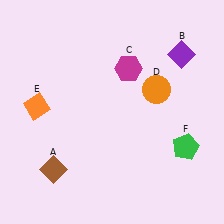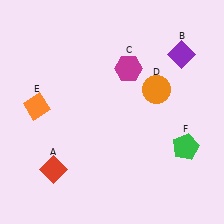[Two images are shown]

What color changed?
The diamond (A) changed from brown in Image 1 to red in Image 2.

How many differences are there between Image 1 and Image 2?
There is 1 difference between the two images.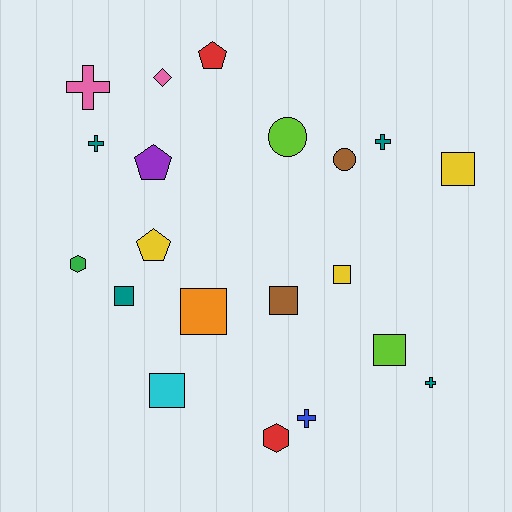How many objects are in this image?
There are 20 objects.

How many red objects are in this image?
There are 2 red objects.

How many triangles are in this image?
There are no triangles.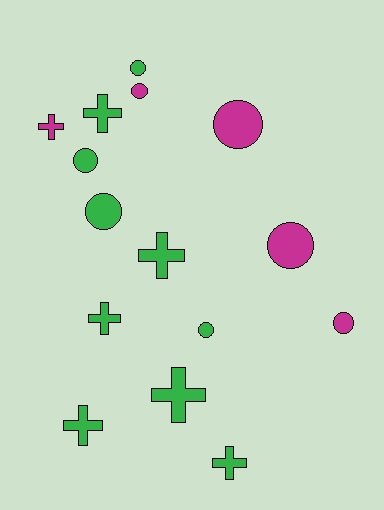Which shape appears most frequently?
Circle, with 8 objects.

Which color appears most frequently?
Green, with 10 objects.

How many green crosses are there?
There are 6 green crosses.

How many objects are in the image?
There are 15 objects.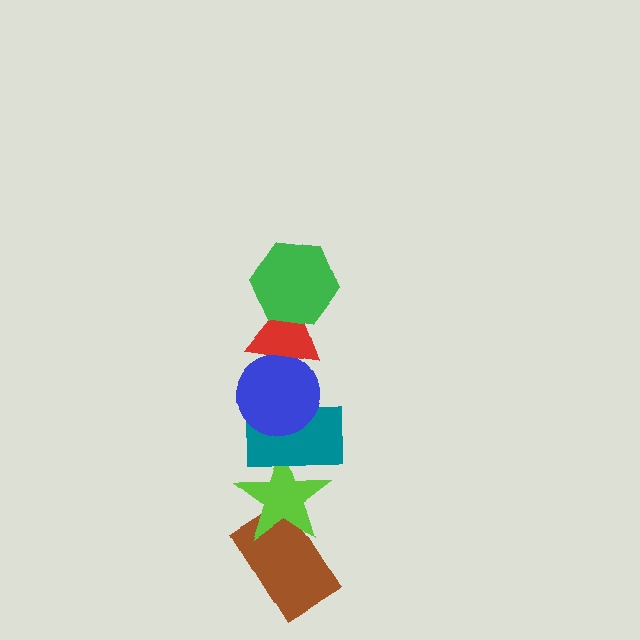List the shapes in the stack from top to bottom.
From top to bottom: the green hexagon, the red triangle, the blue circle, the teal rectangle, the lime star, the brown rectangle.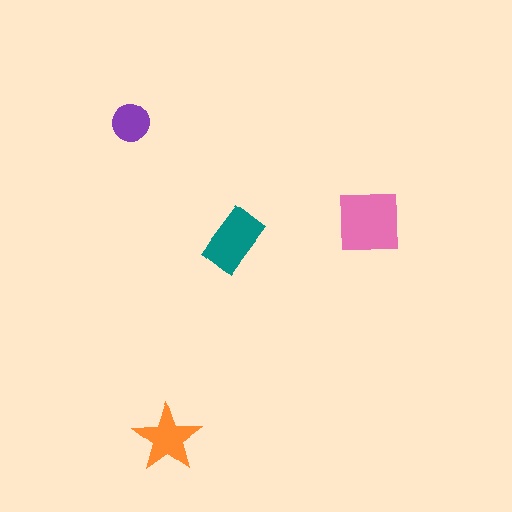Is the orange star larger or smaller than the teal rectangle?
Smaller.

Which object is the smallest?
The purple circle.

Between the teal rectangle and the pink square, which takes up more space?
The pink square.